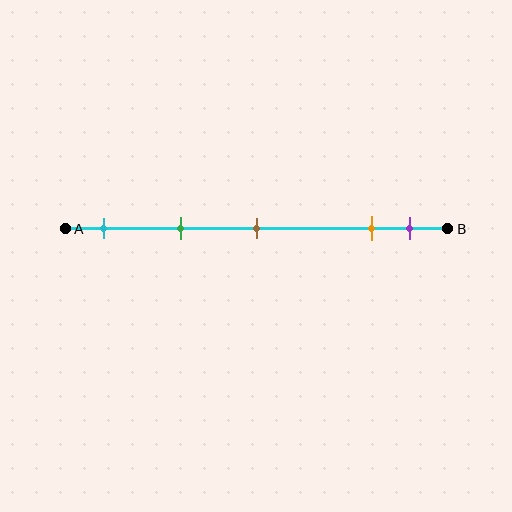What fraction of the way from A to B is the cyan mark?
The cyan mark is approximately 10% (0.1) of the way from A to B.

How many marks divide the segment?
There are 5 marks dividing the segment.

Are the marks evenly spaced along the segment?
No, the marks are not evenly spaced.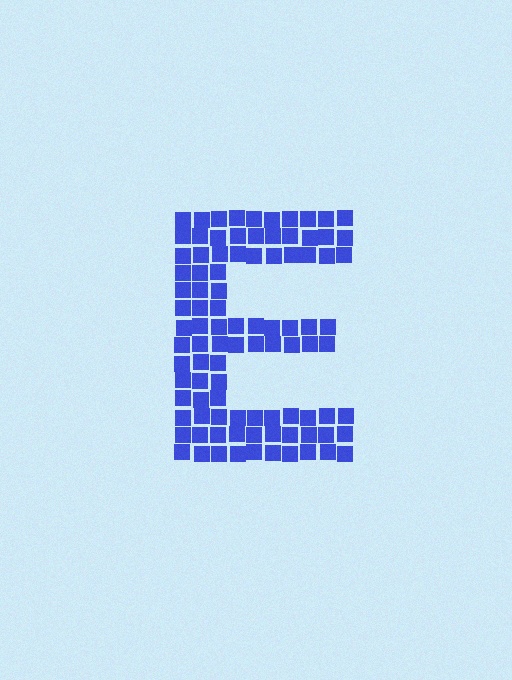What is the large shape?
The large shape is the letter E.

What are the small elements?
The small elements are squares.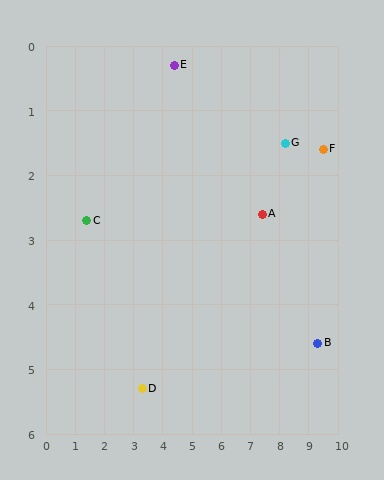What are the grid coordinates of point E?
Point E is at approximately (4.4, 0.3).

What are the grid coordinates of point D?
Point D is at approximately (3.3, 5.3).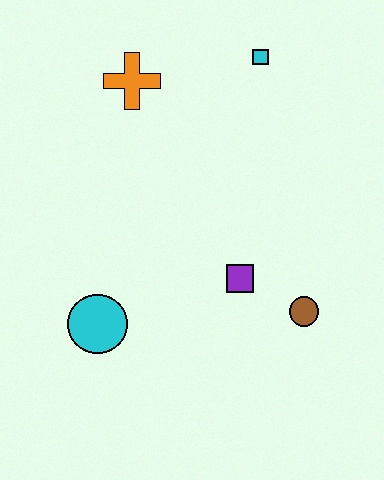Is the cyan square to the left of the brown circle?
Yes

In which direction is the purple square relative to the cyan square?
The purple square is below the cyan square.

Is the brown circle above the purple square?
No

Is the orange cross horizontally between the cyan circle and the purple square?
Yes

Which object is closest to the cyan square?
The orange cross is closest to the cyan square.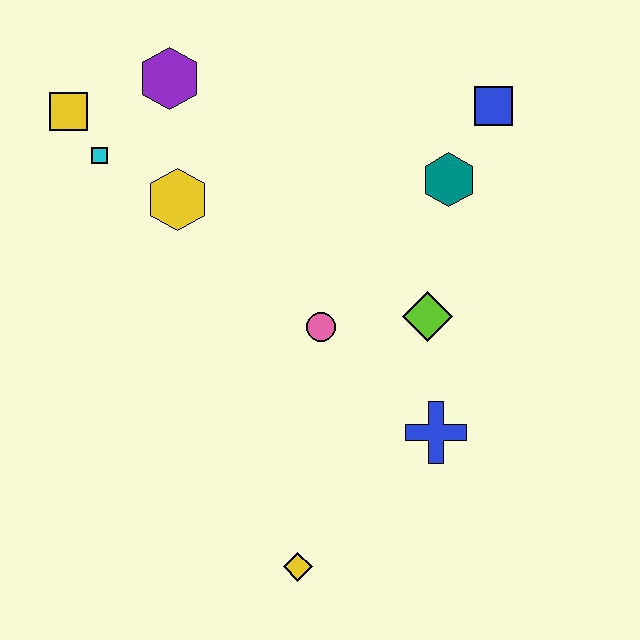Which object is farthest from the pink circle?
The yellow square is farthest from the pink circle.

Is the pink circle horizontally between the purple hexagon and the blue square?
Yes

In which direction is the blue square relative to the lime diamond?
The blue square is above the lime diamond.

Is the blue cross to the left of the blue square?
Yes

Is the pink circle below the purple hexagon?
Yes